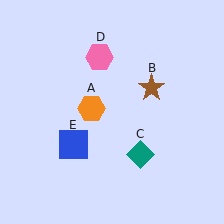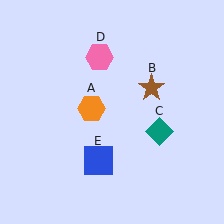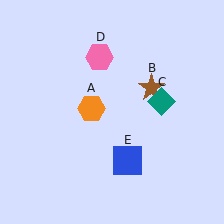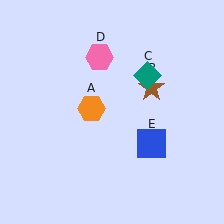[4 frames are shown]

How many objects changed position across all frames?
2 objects changed position: teal diamond (object C), blue square (object E).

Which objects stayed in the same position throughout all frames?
Orange hexagon (object A) and brown star (object B) and pink hexagon (object D) remained stationary.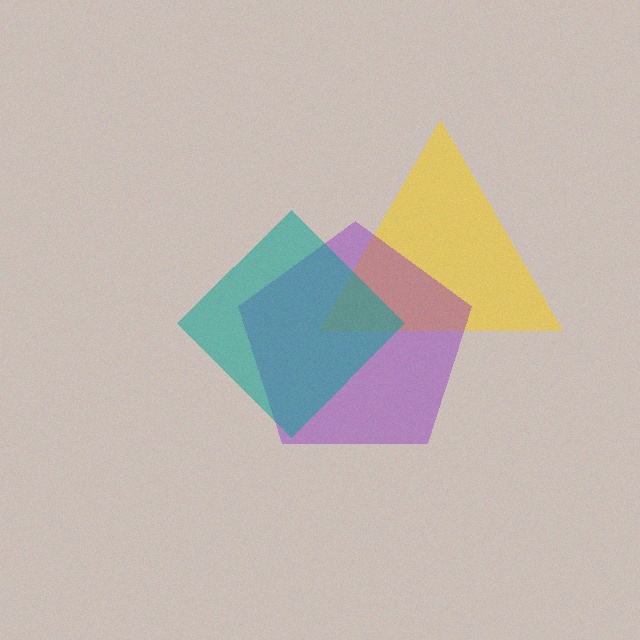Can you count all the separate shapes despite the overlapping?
Yes, there are 3 separate shapes.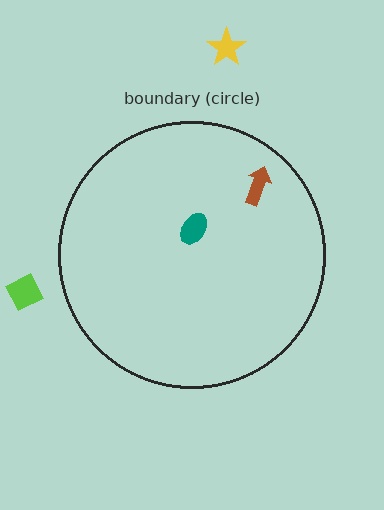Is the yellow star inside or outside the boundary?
Outside.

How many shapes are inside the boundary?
2 inside, 2 outside.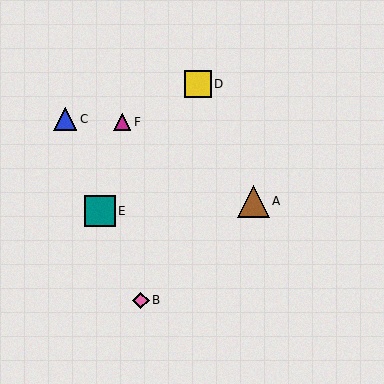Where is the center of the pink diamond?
The center of the pink diamond is at (141, 300).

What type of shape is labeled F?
Shape F is a magenta triangle.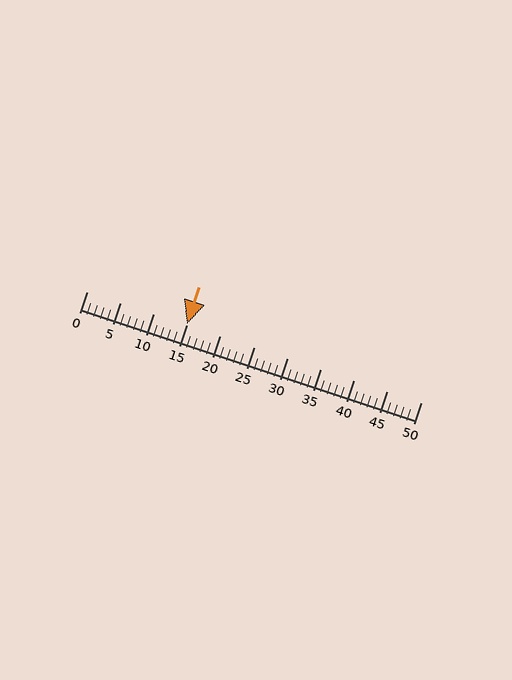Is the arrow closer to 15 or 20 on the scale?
The arrow is closer to 15.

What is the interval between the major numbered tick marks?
The major tick marks are spaced 5 units apart.